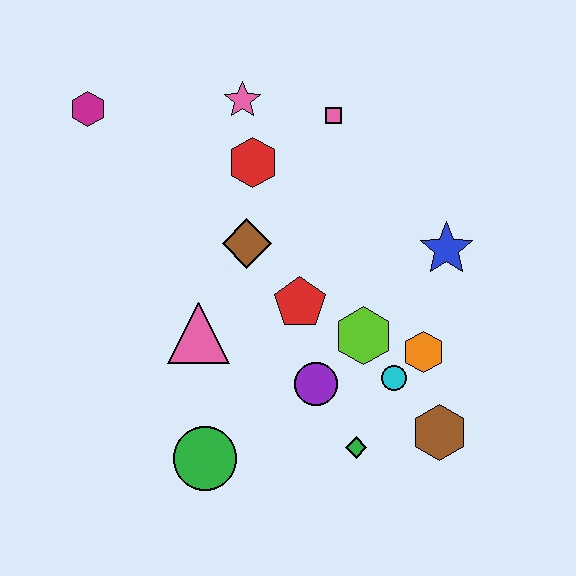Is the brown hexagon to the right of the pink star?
Yes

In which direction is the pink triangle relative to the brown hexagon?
The pink triangle is to the left of the brown hexagon.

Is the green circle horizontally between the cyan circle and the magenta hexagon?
Yes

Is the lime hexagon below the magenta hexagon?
Yes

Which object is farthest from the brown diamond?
The brown hexagon is farthest from the brown diamond.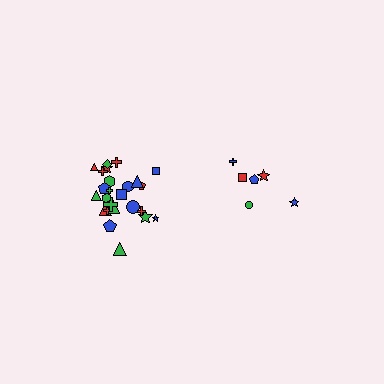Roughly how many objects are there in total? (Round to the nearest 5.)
Roughly 30 objects in total.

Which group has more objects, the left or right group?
The left group.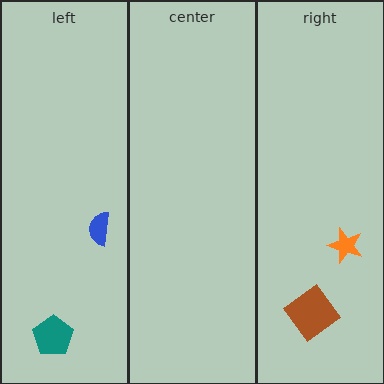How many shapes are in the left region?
2.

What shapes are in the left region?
The teal pentagon, the blue semicircle.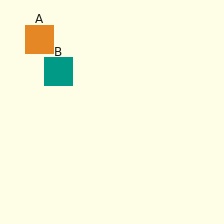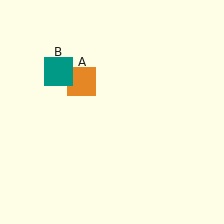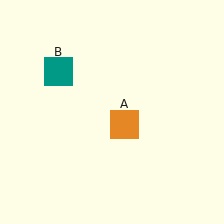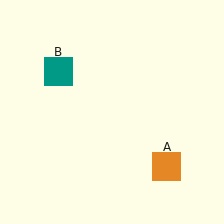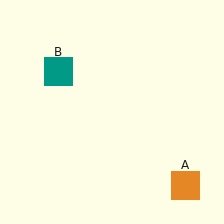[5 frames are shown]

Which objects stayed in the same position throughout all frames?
Teal square (object B) remained stationary.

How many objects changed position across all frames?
1 object changed position: orange square (object A).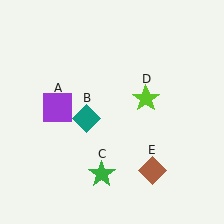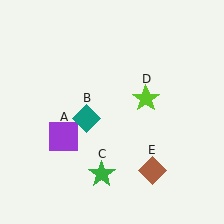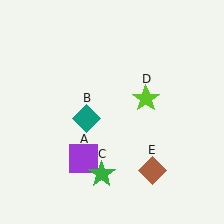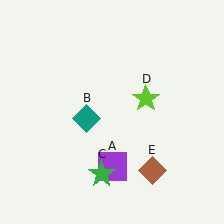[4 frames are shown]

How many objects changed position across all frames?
1 object changed position: purple square (object A).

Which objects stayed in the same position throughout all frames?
Teal diamond (object B) and green star (object C) and lime star (object D) and brown diamond (object E) remained stationary.